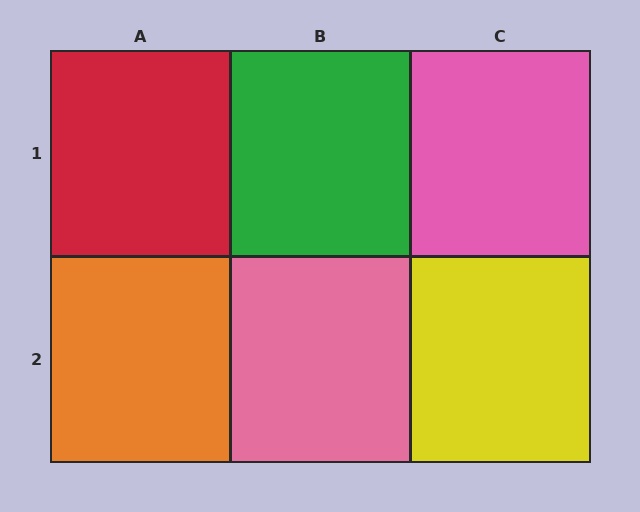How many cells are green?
1 cell is green.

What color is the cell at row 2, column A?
Orange.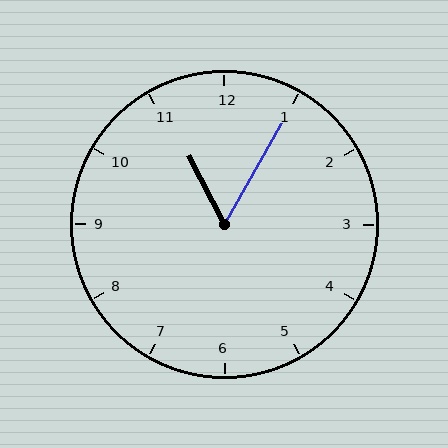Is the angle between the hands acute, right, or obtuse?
It is acute.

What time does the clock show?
11:05.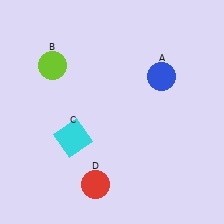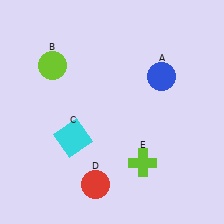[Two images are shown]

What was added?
A lime cross (E) was added in Image 2.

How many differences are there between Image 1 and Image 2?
There is 1 difference between the two images.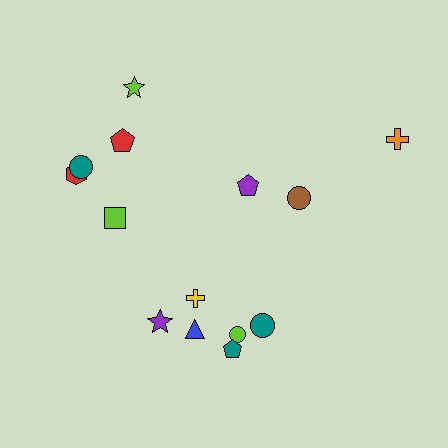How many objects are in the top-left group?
There are 5 objects.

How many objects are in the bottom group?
There are 6 objects.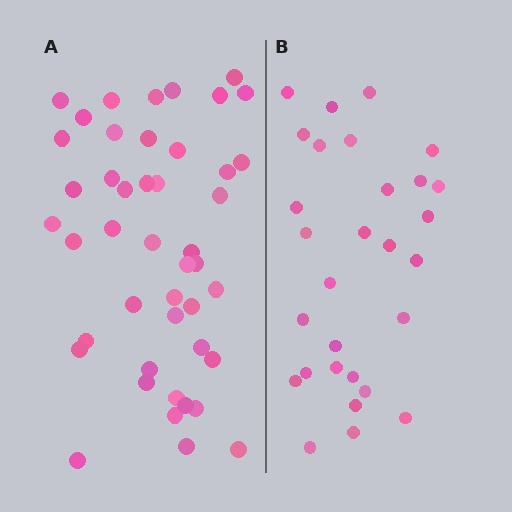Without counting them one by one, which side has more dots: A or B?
Region A (the left region) has more dots.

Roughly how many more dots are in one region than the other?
Region A has approximately 15 more dots than region B.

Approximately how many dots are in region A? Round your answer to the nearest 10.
About 40 dots. (The exact count is 45, which rounds to 40.)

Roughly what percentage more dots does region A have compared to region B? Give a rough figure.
About 55% more.